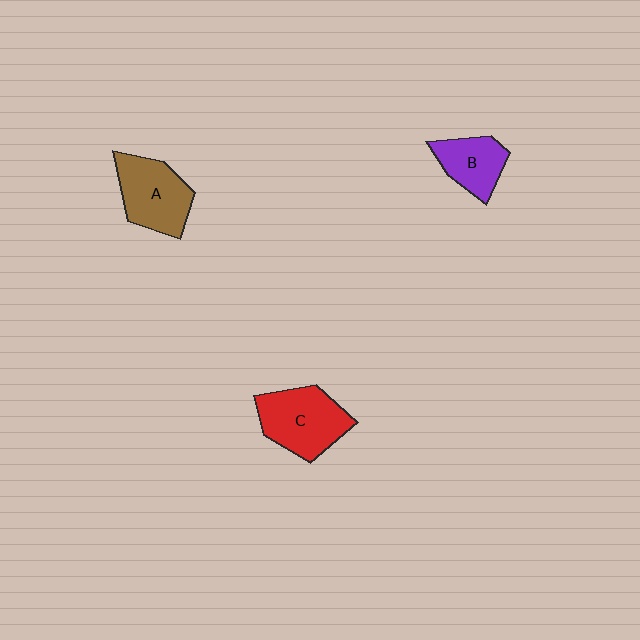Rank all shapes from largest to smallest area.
From largest to smallest: C (red), A (brown), B (purple).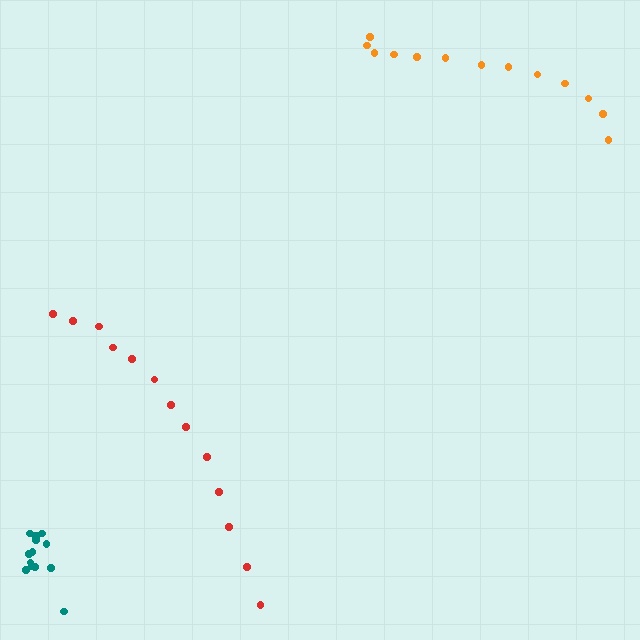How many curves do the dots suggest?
There are 3 distinct paths.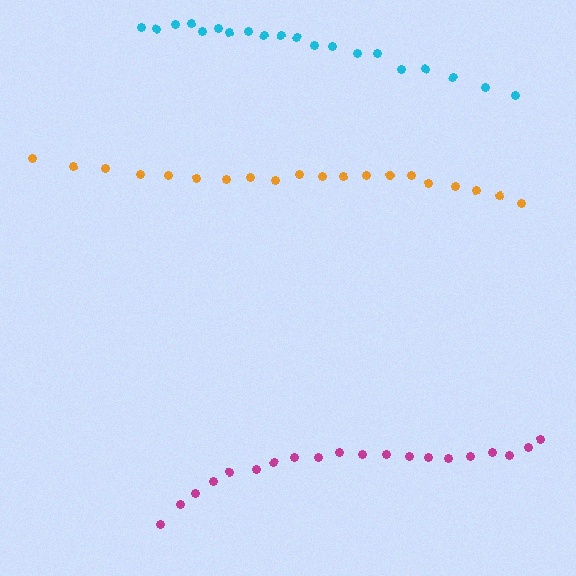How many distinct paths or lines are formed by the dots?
There are 3 distinct paths.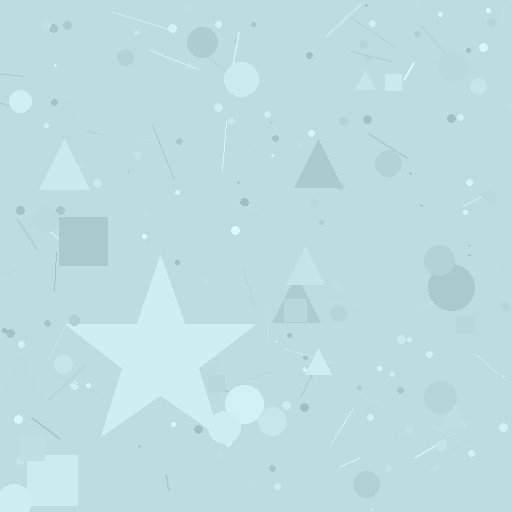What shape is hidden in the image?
A star is hidden in the image.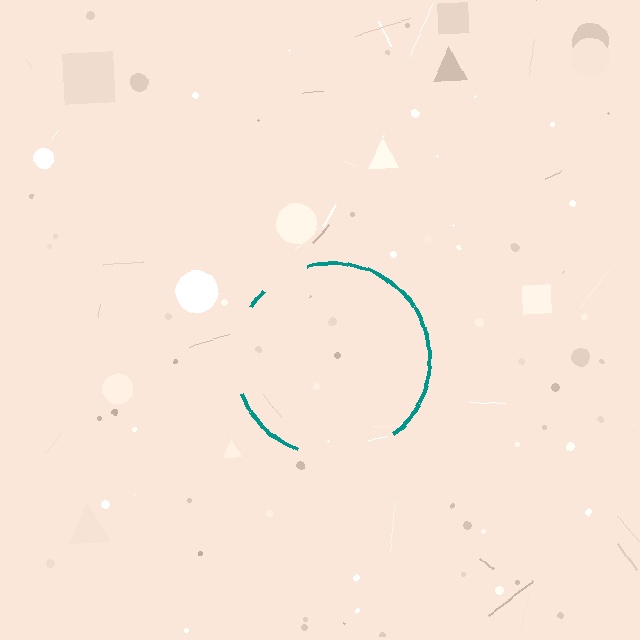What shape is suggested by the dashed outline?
The dashed outline suggests a circle.